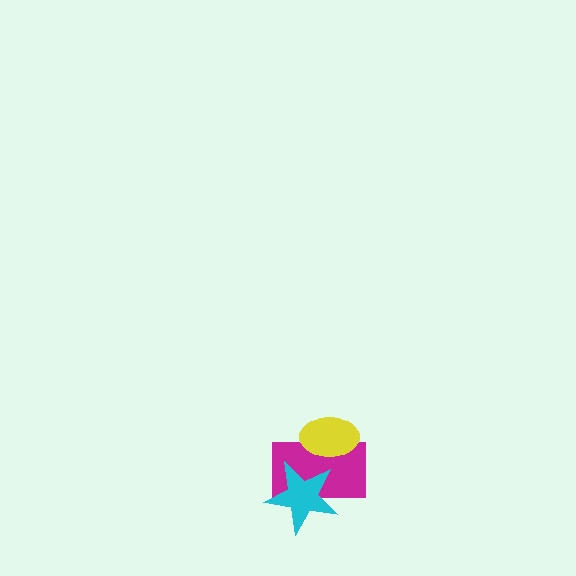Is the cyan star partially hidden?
No, no other shape covers it.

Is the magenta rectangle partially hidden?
Yes, it is partially covered by another shape.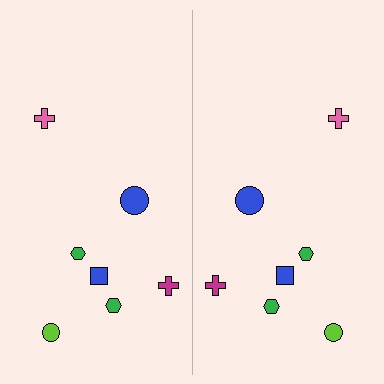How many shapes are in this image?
There are 14 shapes in this image.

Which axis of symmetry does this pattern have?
The pattern has a vertical axis of symmetry running through the center of the image.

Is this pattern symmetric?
Yes, this pattern has bilateral (reflection) symmetry.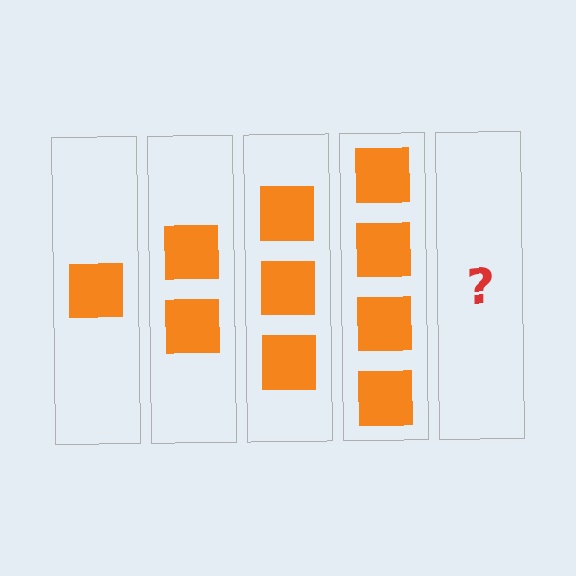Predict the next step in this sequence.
The next step is 5 squares.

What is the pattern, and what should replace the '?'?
The pattern is that each step adds one more square. The '?' should be 5 squares.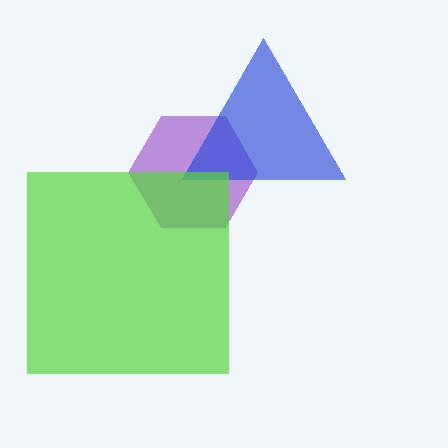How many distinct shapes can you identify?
There are 3 distinct shapes: a purple hexagon, a blue triangle, a lime square.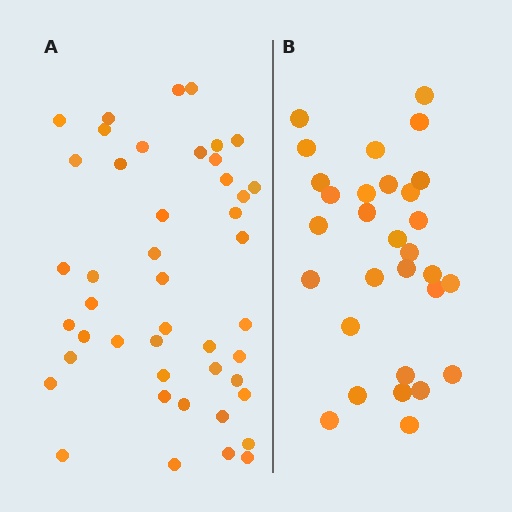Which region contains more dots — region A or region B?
Region A (the left region) has more dots.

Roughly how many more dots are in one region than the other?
Region A has approximately 15 more dots than region B.